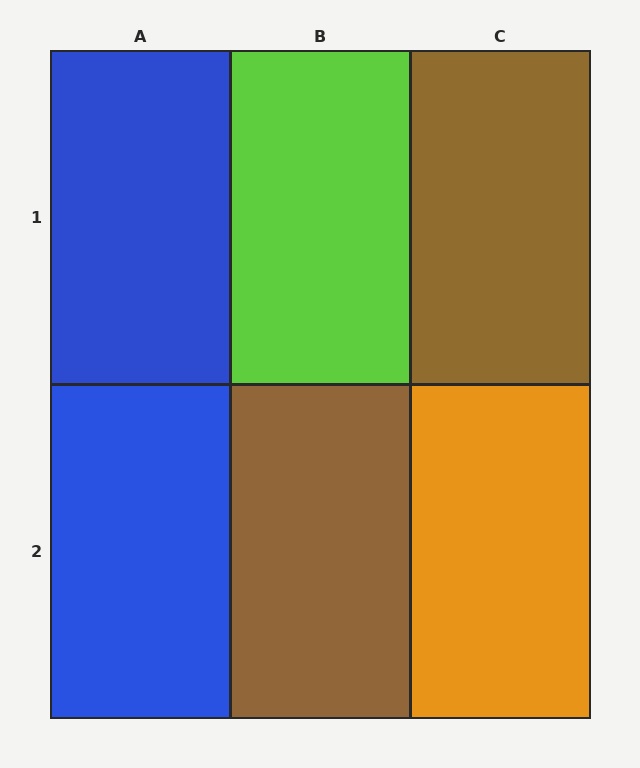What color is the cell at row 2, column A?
Blue.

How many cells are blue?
2 cells are blue.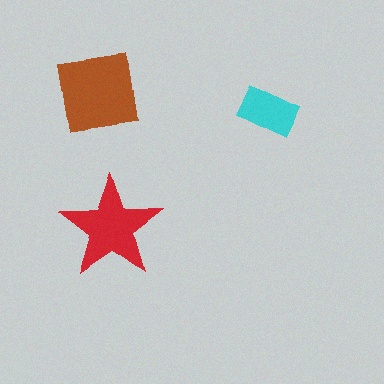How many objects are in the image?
There are 3 objects in the image.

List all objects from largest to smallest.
The brown square, the red star, the cyan rectangle.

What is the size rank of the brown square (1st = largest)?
1st.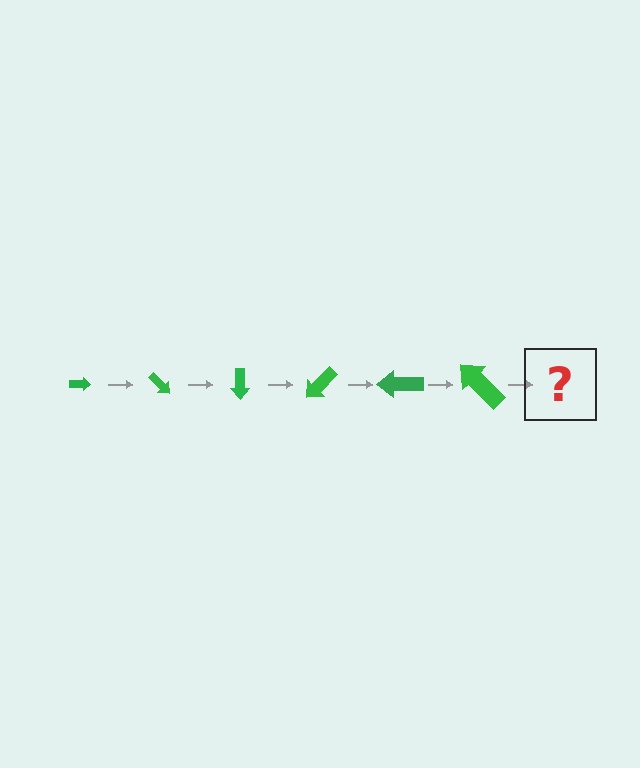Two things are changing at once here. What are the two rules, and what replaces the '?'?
The two rules are that the arrow grows larger each step and it rotates 45 degrees each step. The '?' should be an arrow, larger than the previous one and rotated 270 degrees from the start.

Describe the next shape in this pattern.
It should be an arrow, larger than the previous one and rotated 270 degrees from the start.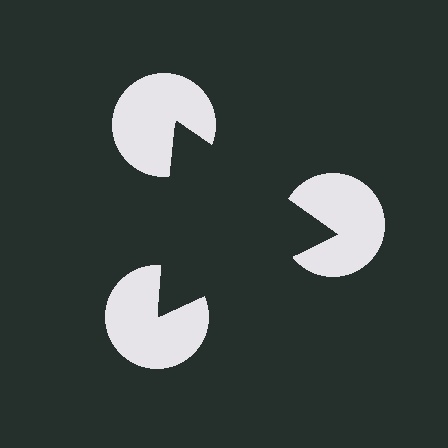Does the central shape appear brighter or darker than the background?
It typically appears slightly darker than the background, even though no actual brightness change is drawn.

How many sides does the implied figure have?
3 sides.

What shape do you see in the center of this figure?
An illusory triangle — its edges are inferred from the aligned wedge cuts in the pac-man discs, not physically drawn.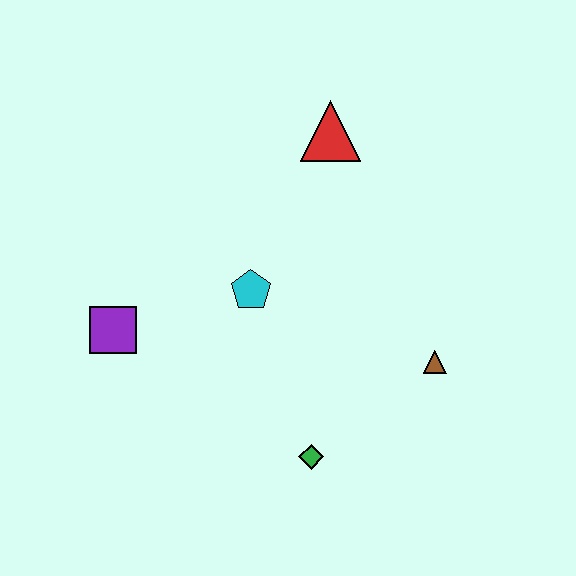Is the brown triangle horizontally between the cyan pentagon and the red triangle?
No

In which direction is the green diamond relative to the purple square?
The green diamond is to the right of the purple square.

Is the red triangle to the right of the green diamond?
Yes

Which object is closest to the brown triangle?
The green diamond is closest to the brown triangle.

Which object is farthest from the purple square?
The brown triangle is farthest from the purple square.